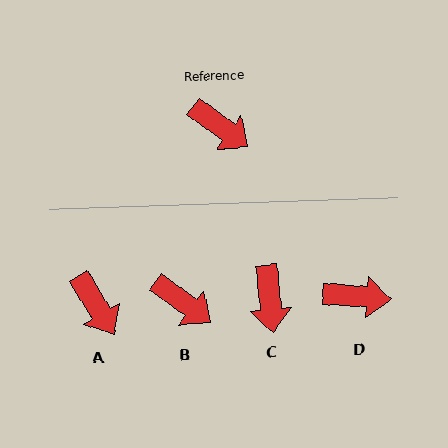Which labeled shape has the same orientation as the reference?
B.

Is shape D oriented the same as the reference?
No, it is off by about 32 degrees.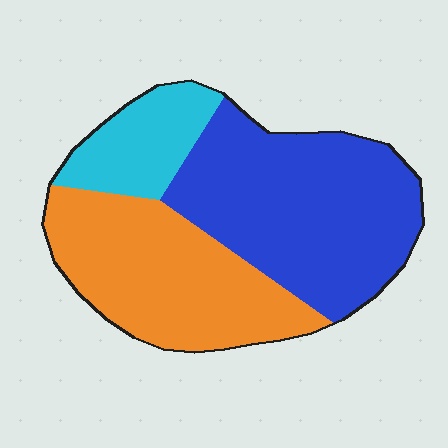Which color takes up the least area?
Cyan, at roughly 15%.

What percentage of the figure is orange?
Orange takes up about three eighths (3/8) of the figure.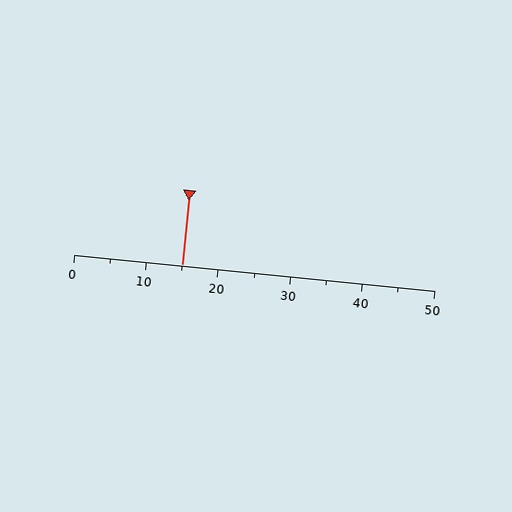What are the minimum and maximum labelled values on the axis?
The axis runs from 0 to 50.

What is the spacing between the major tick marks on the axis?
The major ticks are spaced 10 apart.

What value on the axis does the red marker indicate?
The marker indicates approximately 15.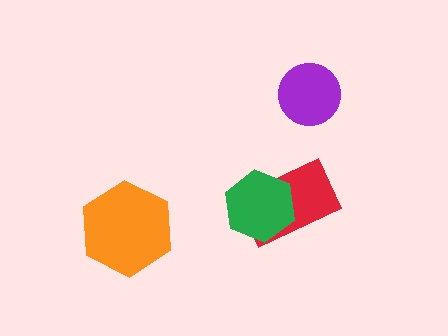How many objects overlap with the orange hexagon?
0 objects overlap with the orange hexagon.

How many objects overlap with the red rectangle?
1 object overlaps with the red rectangle.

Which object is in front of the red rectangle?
The green hexagon is in front of the red rectangle.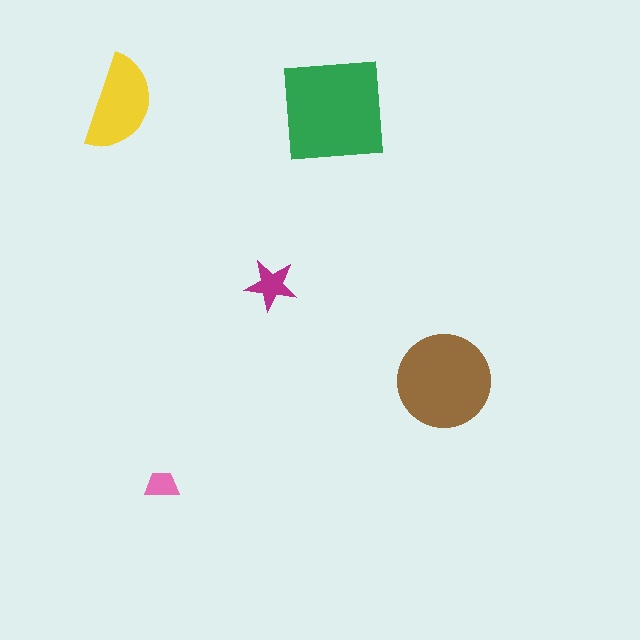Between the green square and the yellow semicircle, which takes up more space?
The green square.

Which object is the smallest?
The pink trapezoid.